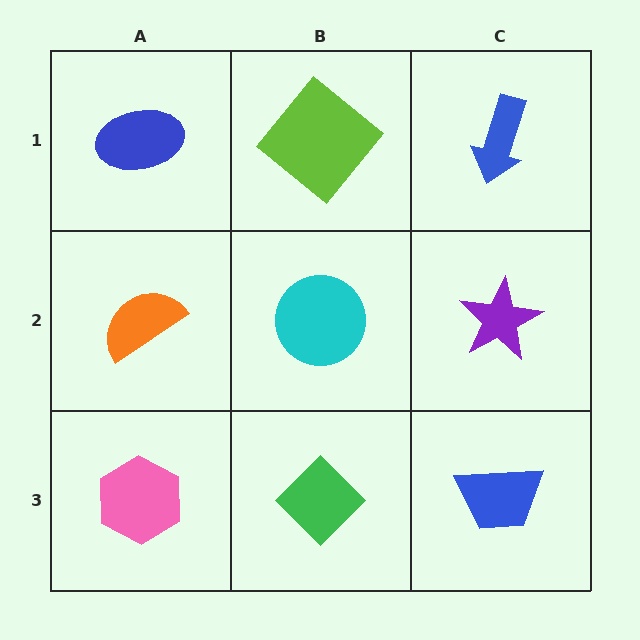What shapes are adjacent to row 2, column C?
A blue arrow (row 1, column C), a blue trapezoid (row 3, column C), a cyan circle (row 2, column B).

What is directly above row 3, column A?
An orange semicircle.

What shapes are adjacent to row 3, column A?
An orange semicircle (row 2, column A), a green diamond (row 3, column B).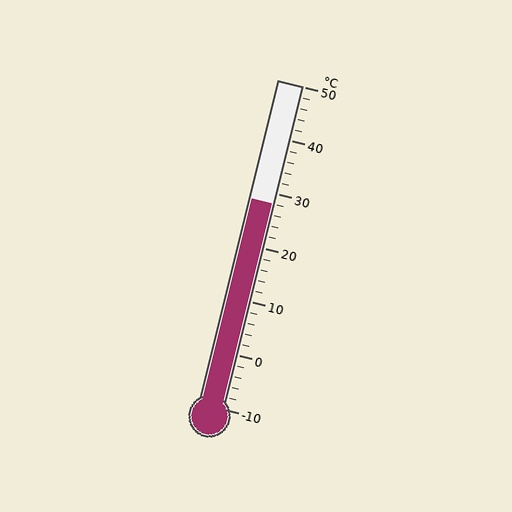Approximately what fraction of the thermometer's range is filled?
The thermometer is filled to approximately 65% of its range.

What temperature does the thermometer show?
The thermometer shows approximately 28°C.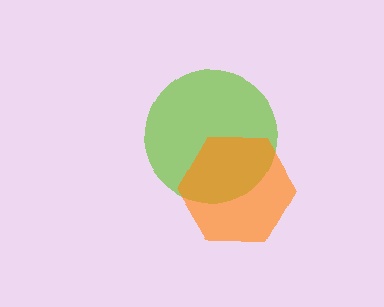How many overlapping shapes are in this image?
There are 2 overlapping shapes in the image.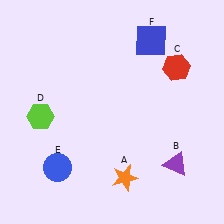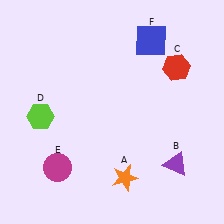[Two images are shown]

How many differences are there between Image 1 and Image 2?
There is 1 difference between the two images.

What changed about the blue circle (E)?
In Image 1, E is blue. In Image 2, it changed to magenta.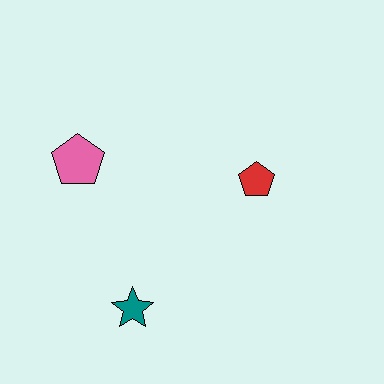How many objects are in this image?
There are 3 objects.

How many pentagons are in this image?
There are 2 pentagons.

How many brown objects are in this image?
There are no brown objects.